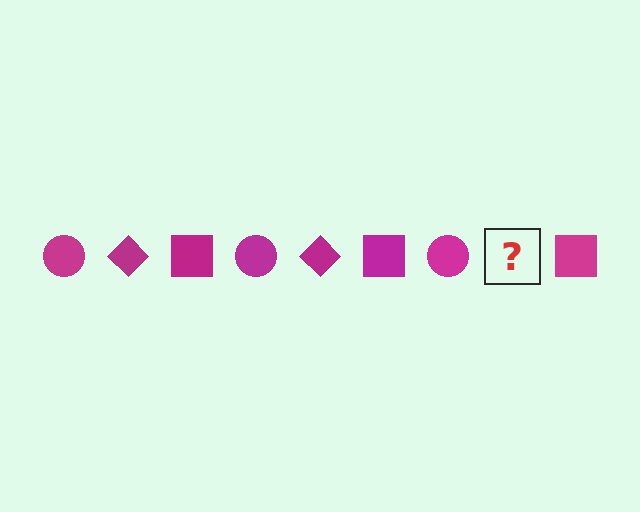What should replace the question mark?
The question mark should be replaced with a magenta diamond.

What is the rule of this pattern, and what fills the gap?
The rule is that the pattern cycles through circle, diamond, square shapes in magenta. The gap should be filled with a magenta diamond.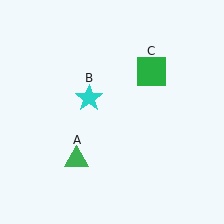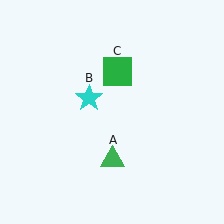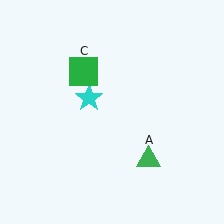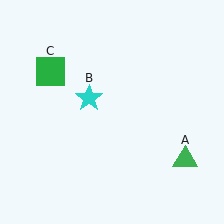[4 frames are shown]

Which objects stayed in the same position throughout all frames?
Cyan star (object B) remained stationary.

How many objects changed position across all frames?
2 objects changed position: green triangle (object A), green square (object C).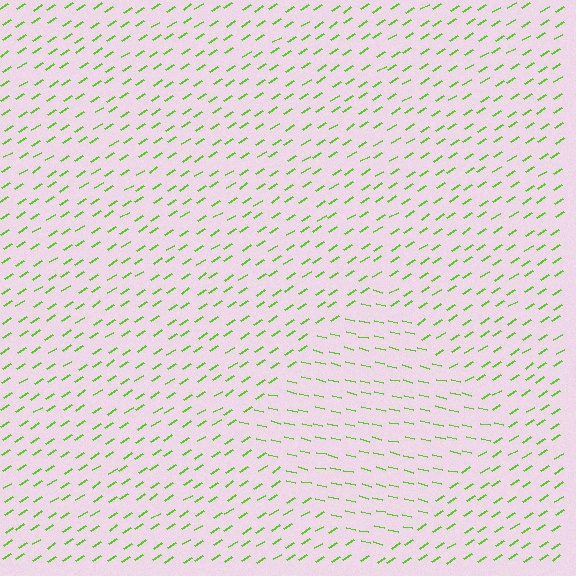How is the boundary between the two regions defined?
The boundary is defined purely by a change in line orientation (approximately 45 degrees difference). All lines are the same color and thickness.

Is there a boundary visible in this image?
Yes, there is a texture boundary formed by a change in line orientation.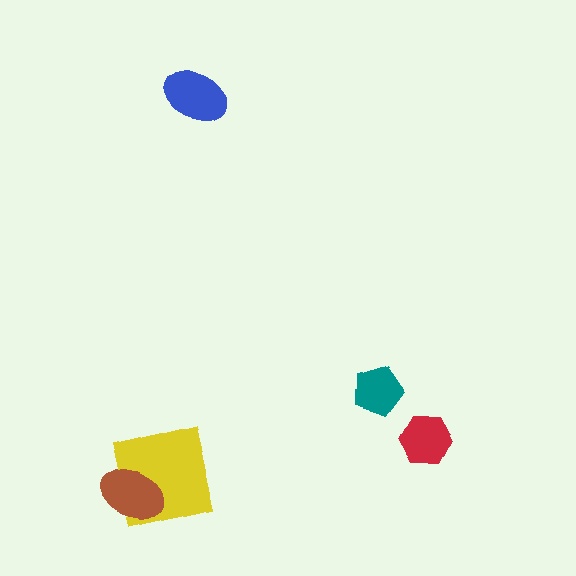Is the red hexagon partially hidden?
No, no other shape covers it.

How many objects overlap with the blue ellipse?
0 objects overlap with the blue ellipse.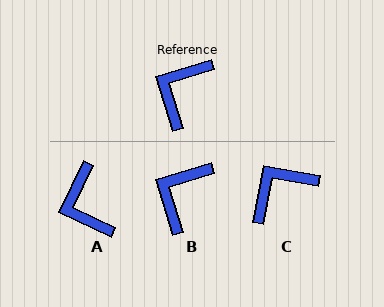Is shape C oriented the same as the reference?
No, it is off by about 28 degrees.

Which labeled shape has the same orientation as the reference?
B.